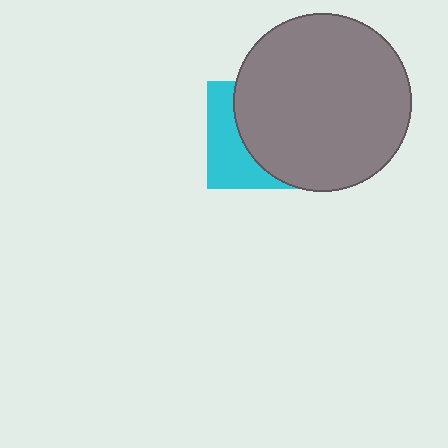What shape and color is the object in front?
The object in front is a gray circle.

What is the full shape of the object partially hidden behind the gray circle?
The partially hidden object is a cyan square.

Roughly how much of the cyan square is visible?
A small part of it is visible (roughly 38%).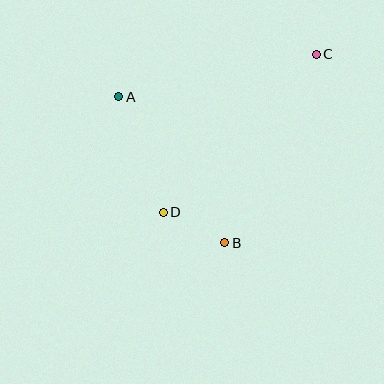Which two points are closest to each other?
Points B and D are closest to each other.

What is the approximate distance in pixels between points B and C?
The distance between B and C is approximately 209 pixels.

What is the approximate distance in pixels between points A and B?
The distance between A and B is approximately 180 pixels.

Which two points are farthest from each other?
Points C and D are farthest from each other.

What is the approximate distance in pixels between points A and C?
The distance between A and C is approximately 202 pixels.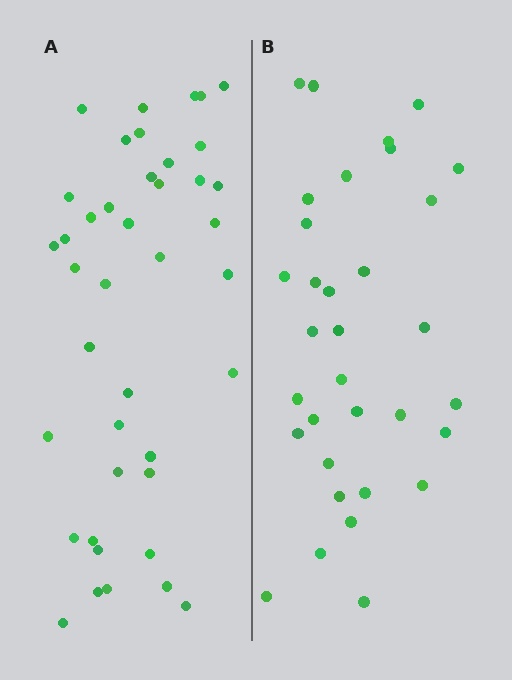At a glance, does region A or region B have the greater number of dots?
Region A (the left region) has more dots.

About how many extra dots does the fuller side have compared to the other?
Region A has roughly 8 or so more dots than region B.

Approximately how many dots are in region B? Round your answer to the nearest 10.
About 30 dots. (The exact count is 33, which rounds to 30.)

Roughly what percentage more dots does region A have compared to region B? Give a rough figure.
About 25% more.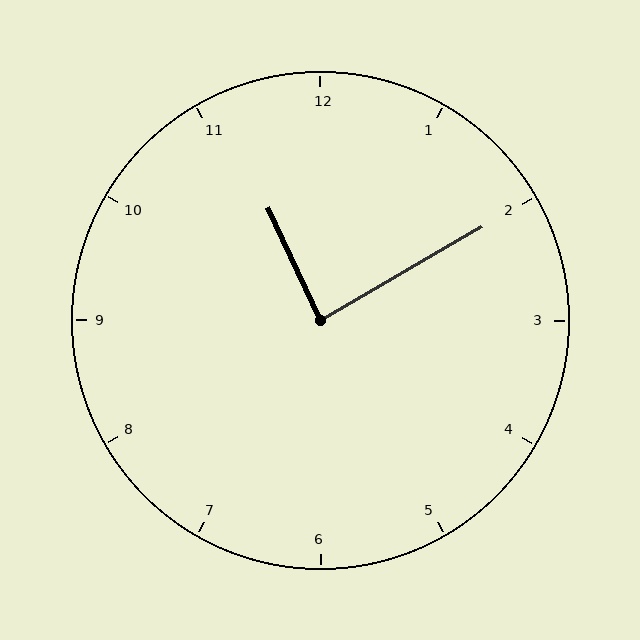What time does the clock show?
11:10.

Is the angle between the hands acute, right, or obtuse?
It is right.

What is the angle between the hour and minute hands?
Approximately 85 degrees.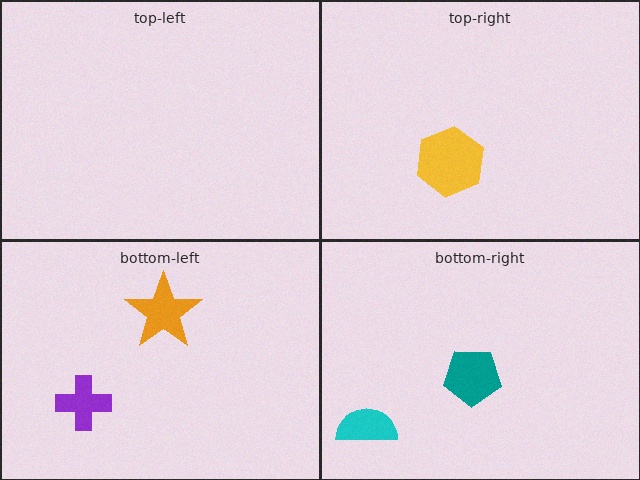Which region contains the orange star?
The bottom-left region.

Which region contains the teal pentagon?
The bottom-right region.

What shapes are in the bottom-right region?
The teal pentagon, the cyan semicircle.